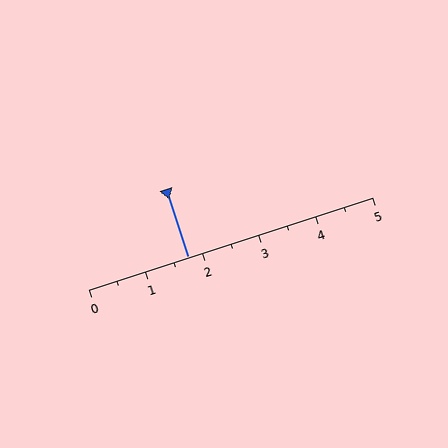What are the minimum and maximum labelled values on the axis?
The axis runs from 0 to 5.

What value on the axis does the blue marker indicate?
The marker indicates approximately 1.8.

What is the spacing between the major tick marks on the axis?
The major ticks are spaced 1 apart.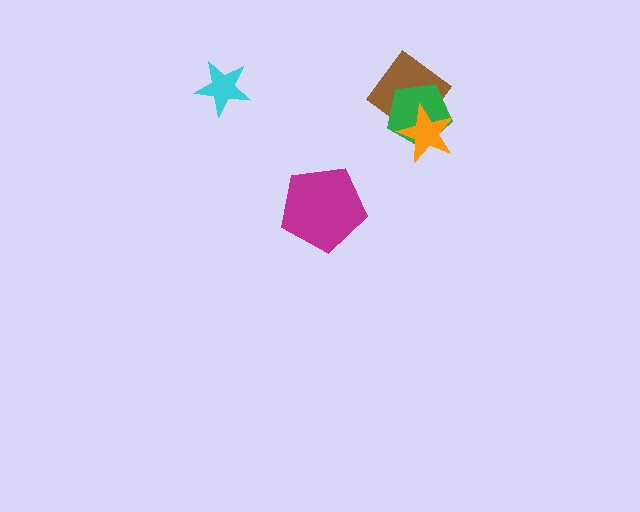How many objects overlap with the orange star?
2 objects overlap with the orange star.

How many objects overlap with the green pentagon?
2 objects overlap with the green pentagon.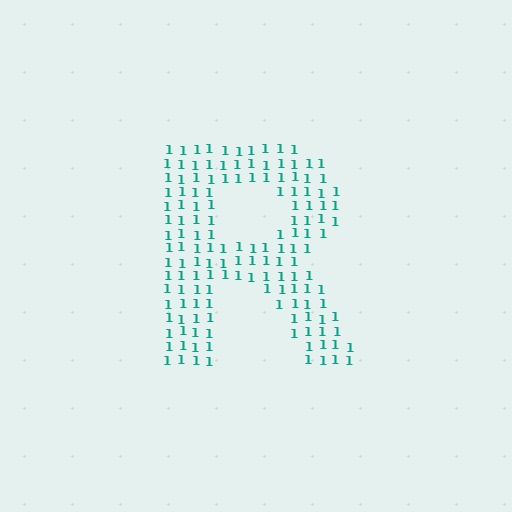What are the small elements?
The small elements are digit 1's.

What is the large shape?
The large shape is the letter R.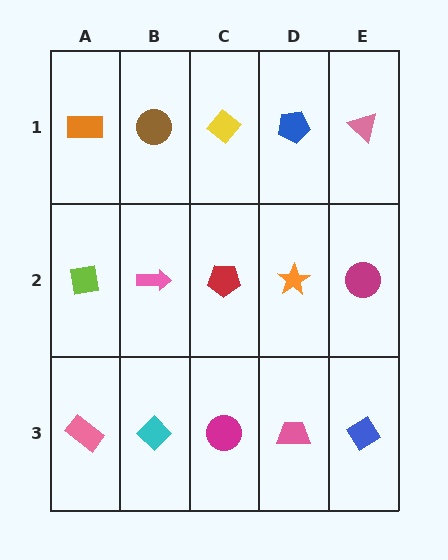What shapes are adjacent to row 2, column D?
A blue pentagon (row 1, column D), a pink trapezoid (row 3, column D), a red pentagon (row 2, column C), a magenta circle (row 2, column E).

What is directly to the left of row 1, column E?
A blue pentagon.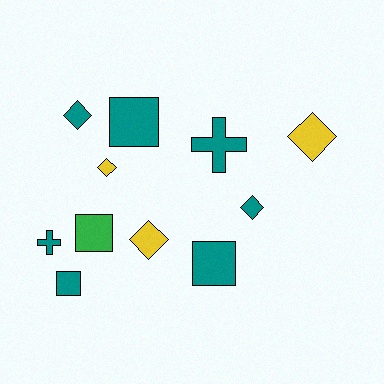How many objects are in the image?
There are 11 objects.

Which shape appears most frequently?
Diamond, with 5 objects.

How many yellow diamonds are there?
There are 3 yellow diamonds.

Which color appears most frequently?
Teal, with 7 objects.